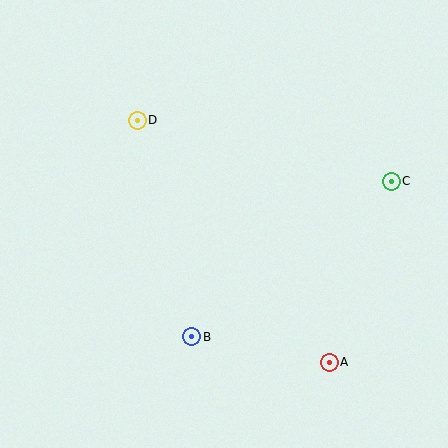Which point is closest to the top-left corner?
Point D is closest to the top-left corner.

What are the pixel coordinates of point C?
Point C is at (391, 181).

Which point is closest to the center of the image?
Point B at (192, 337) is closest to the center.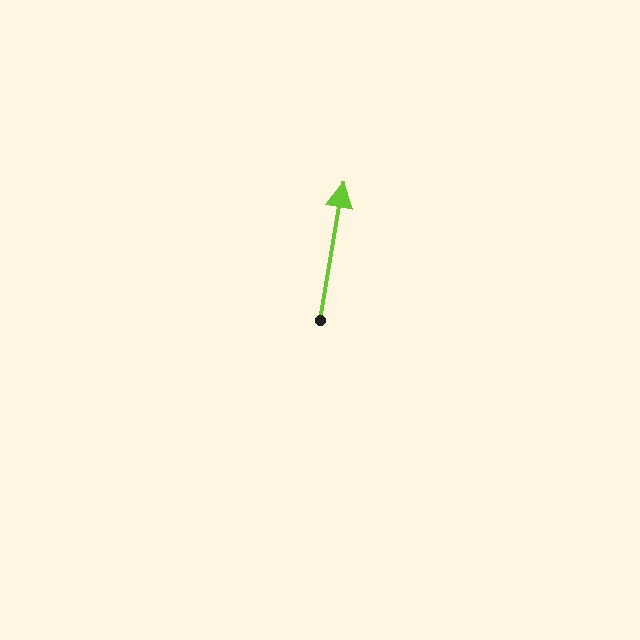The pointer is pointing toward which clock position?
Roughly 12 o'clock.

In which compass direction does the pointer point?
North.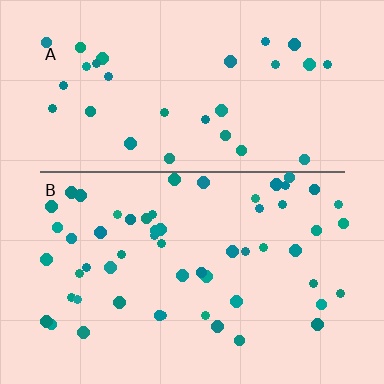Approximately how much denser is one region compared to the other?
Approximately 1.8× — region B over region A.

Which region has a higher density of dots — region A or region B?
B (the bottom).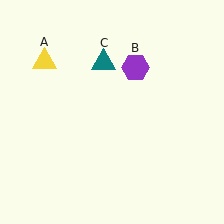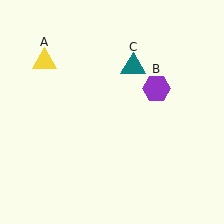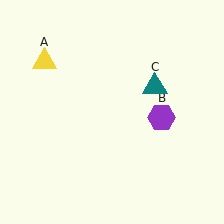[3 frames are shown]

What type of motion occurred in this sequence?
The purple hexagon (object B), teal triangle (object C) rotated clockwise around the center of the scene.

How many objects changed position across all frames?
2 objects changed position: purple hexagon (object B), teal triangle (object C).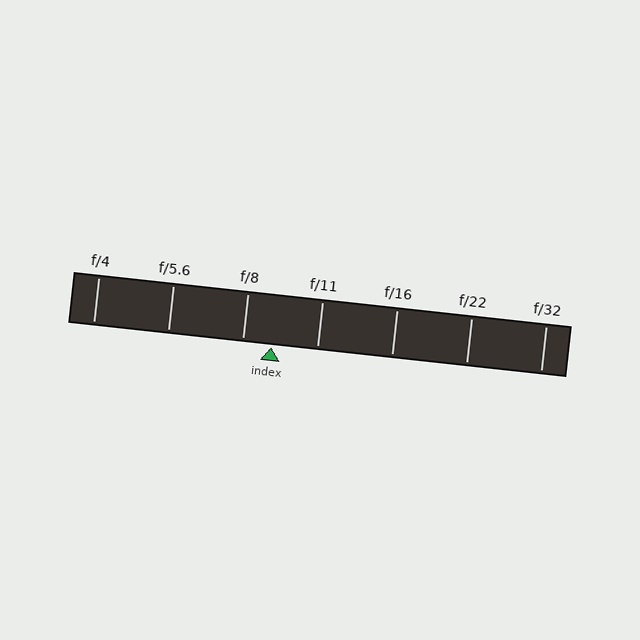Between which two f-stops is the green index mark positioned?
The index mark is between f/8 and f/11.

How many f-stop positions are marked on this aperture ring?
There are 7 f-stop positions marked.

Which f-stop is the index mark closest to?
The index mark is closest to f/8.